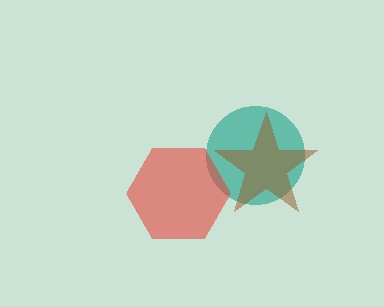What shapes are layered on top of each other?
The layered shapes are: a teal circle, a red hexagon, a brown star.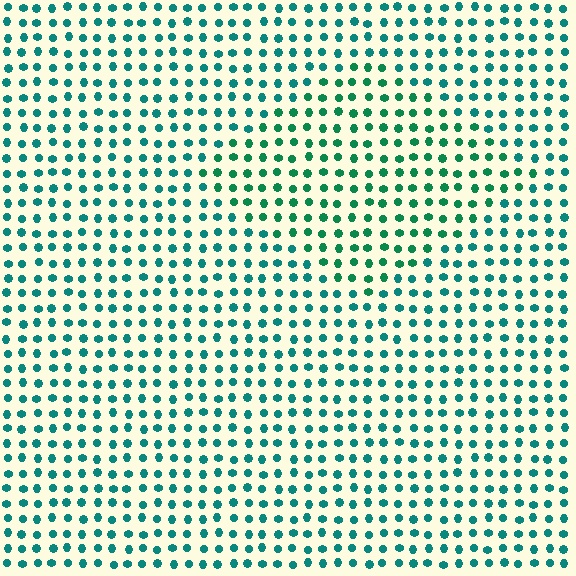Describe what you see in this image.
The image is filled with small teal elements in a uniform arrangement. A diamond-shaped region is visible where the elements are tinted to a slightly different hue, forming a subtle color boundary.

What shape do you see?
I see a diamond.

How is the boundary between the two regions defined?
The boundary is defined purely by a slight shift in hue (about 24 degrees). Spacing, size, and orientation are identical on both sides.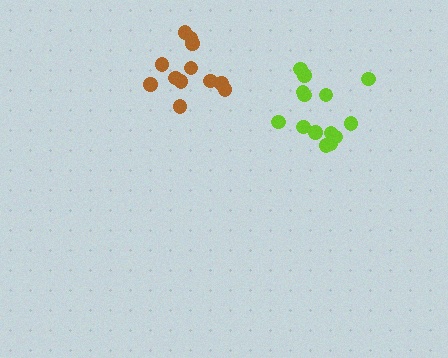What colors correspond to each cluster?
The clusters are colored: lime, brown.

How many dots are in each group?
Group 1: 14 dots, Group 2: 12 dots (26 total).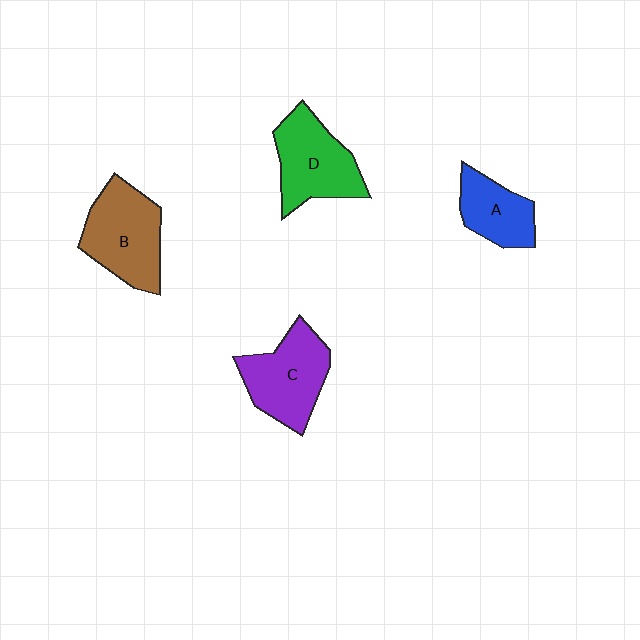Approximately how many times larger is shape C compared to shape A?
Approximately 1.4 times.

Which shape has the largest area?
Shape B (brown).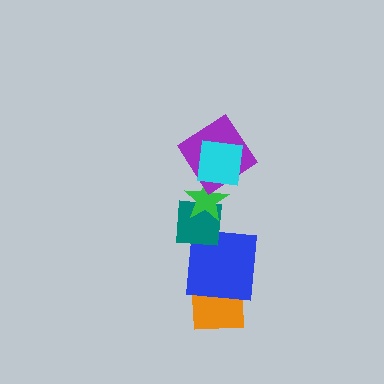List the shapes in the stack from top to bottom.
From top to bottom: the cyan square, the purple diamond, the green star, the teal square, the blue square, the orange square.